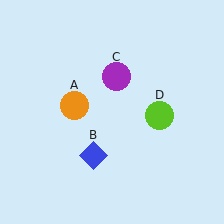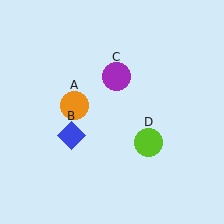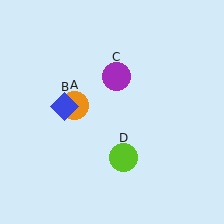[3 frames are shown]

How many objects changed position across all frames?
2 objects changed position: blue diamond (object B), lime circle (object D).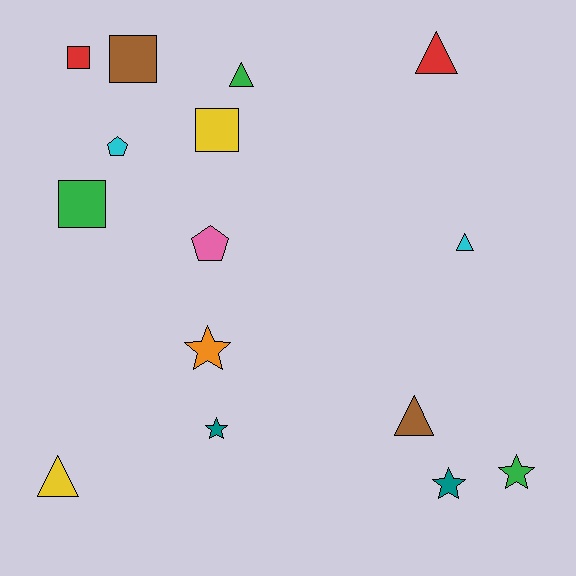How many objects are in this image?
There are 15 objects.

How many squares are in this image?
There are 4 squares.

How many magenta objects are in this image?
There are no magenta objects.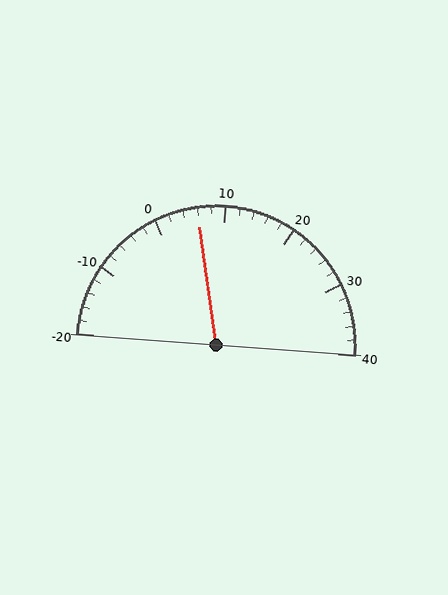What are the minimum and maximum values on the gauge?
The gauge ranges from -20 to 40.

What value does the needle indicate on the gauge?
The needle indicates approximately 6.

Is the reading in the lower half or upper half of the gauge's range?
The reading is in the lower half of the range (-20 to 40).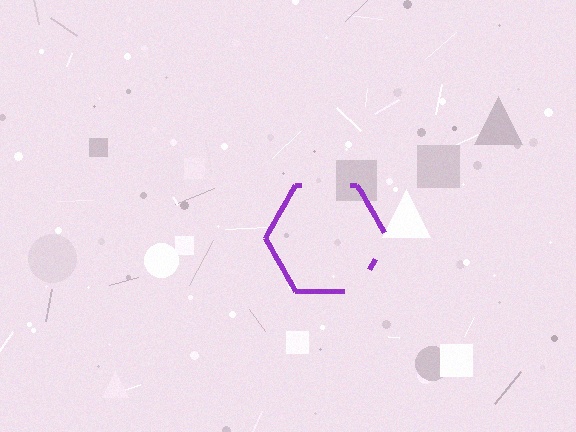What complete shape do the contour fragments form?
The contour fragments form a hexagon.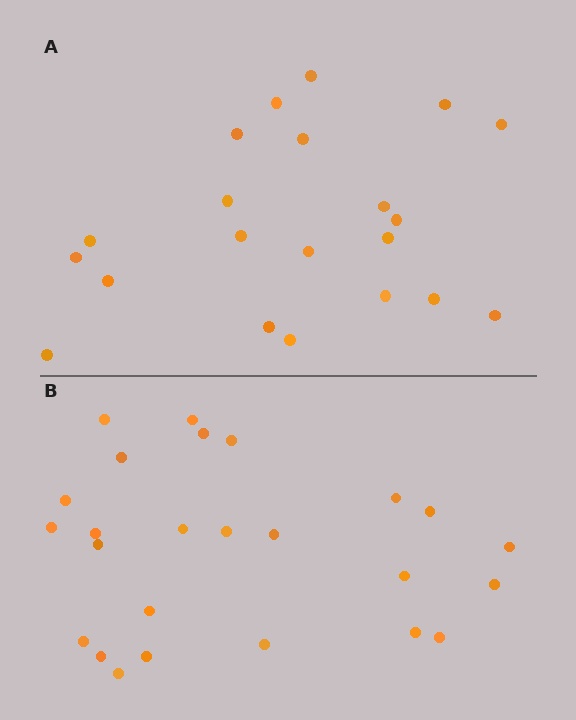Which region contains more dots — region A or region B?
Region B (the bottom region) has more dots.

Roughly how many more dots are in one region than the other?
Region B has about 4 more dots than region A.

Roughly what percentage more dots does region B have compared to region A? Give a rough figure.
About 20% more.